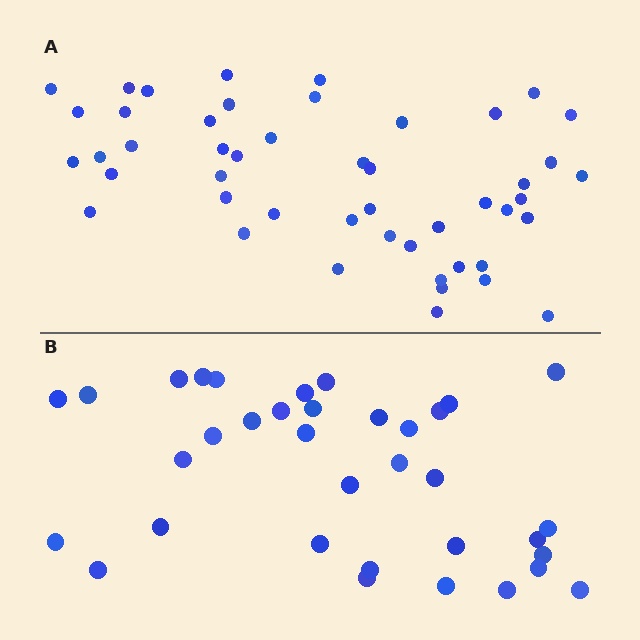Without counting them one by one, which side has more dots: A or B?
Region A (the top region) has more dots.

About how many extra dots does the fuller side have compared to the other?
Region A has approximately 15 more dots than region B.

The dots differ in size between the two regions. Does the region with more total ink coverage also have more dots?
No. Region B has more total ink coverage because its dots are larger, but region A actually contains more individual dots. Total area can be misleading — the number of items is what matters here.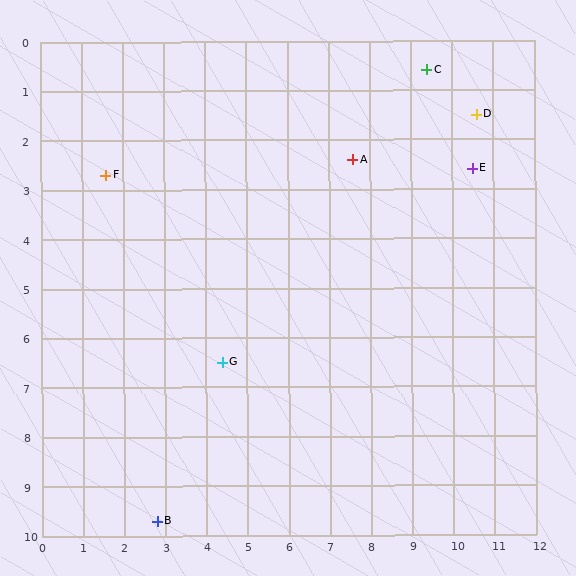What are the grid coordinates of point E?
Point E is at approximately (10.5, 2.6).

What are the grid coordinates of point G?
Point G is at approximately (4.4, 6.5).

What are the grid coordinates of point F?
Point F is at approximately (1.6, 2.7).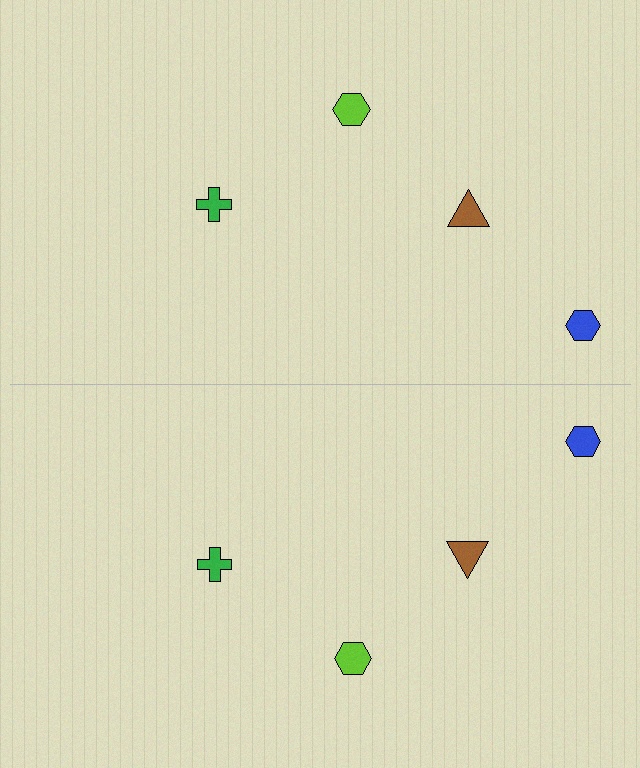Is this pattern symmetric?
Yes, this pattern has bilateral (reflection) symmetry.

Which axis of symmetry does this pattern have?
The pattern has a horizontal axis of symmetry running through the center of the image.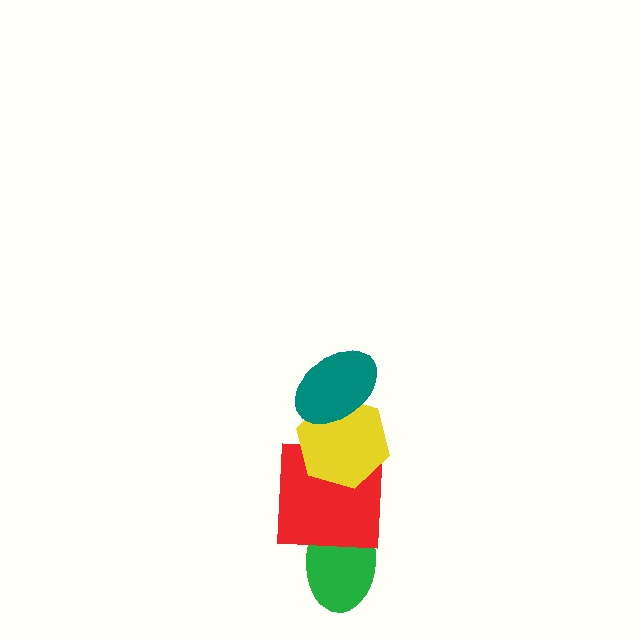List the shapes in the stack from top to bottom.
From top to bottom: the teal ellipse, the yellow hexagon, the red square, the green ellipse.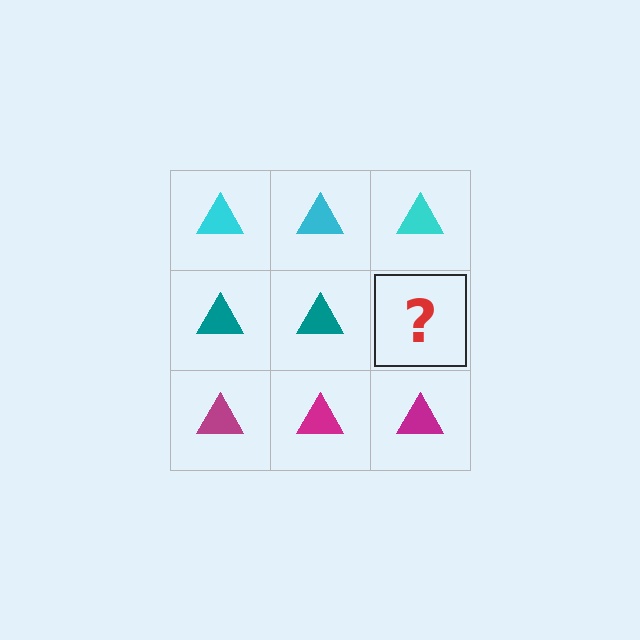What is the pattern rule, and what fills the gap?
The rule is that each row has a consistent color. The gap should be filled with a teal triangle.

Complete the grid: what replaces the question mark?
The question mark should be replaced with a teal triangle.